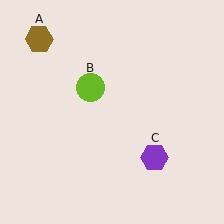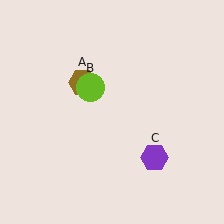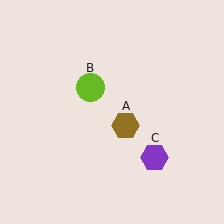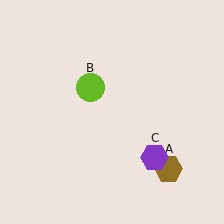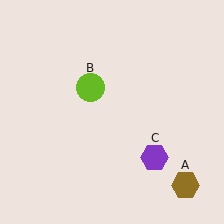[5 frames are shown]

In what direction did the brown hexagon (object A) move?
The brown hexagon (object A) moved down and to the right.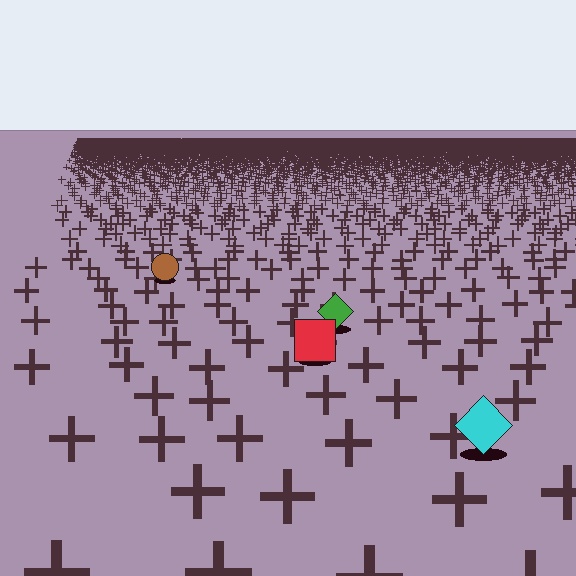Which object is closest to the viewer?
The cyan diamond is closest. The texture marks near it are larger and more spread out.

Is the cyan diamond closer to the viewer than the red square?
Yes. The cyan diamond is closer — you can tell from the texture gradient: the ground texture is coarser near it.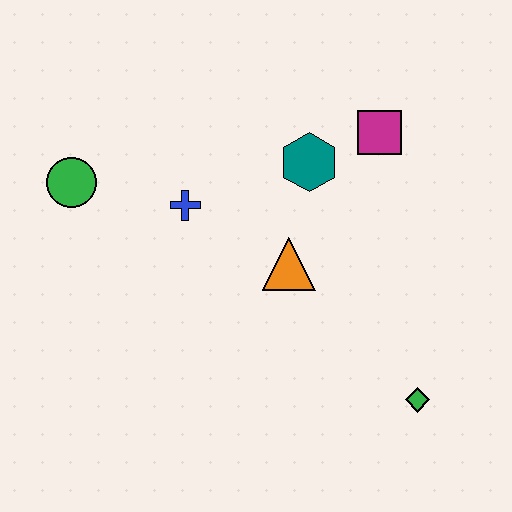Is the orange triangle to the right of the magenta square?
No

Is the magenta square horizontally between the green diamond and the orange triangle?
Yes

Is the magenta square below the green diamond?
No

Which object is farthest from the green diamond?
The green circle is farthest from the green diamond.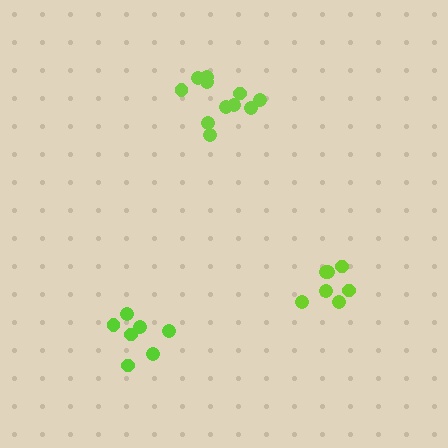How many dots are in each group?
Group 1: 7 dots, Group 2: 11 dots, Group 3: 7 dots (25 total).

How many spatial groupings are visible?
There are 3 spatial groupings.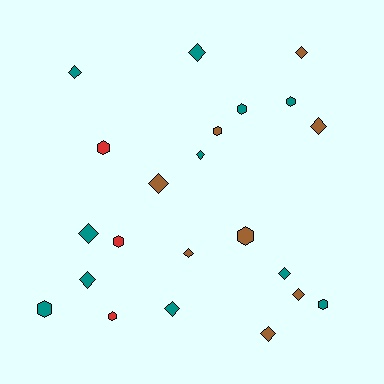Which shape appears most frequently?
Diamond, with 13 objects.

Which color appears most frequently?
Teal, with 11 objects.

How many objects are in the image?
There are 22 objects.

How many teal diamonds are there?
There are 7 teal diamonds.